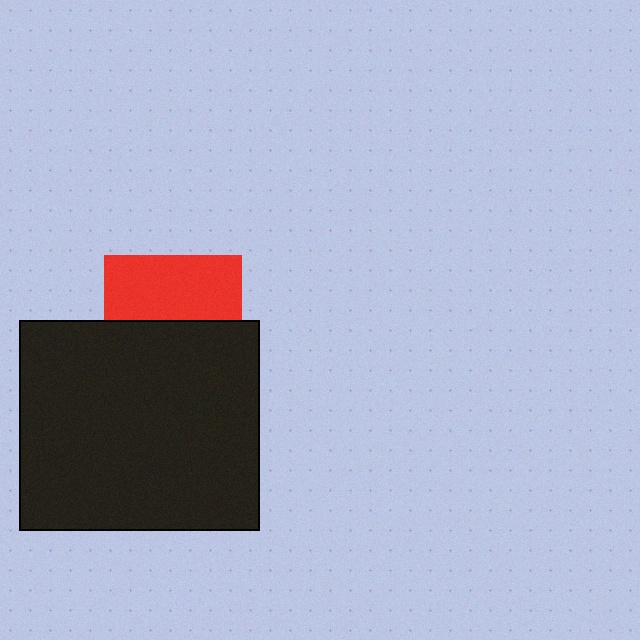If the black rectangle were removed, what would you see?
You would see the complete red square.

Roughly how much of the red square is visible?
About half of it is visible (roughly 46%).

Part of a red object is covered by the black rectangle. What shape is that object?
It is a square.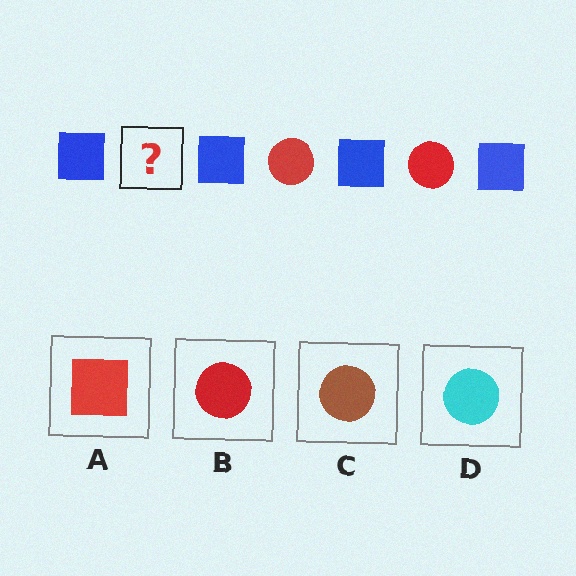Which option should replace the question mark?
Option B.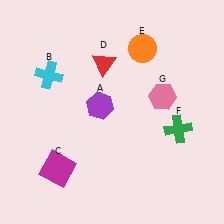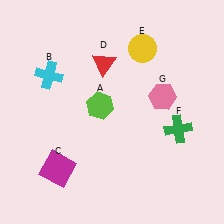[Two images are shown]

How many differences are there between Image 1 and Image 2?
There are 2 differences between the two images.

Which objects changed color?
A changed from purple to lime. E changed from orange to yellow.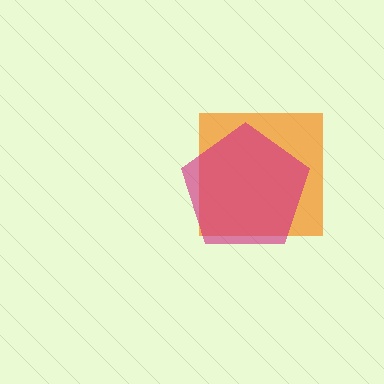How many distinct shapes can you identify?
There are 2 distinct shapes: an orange square, a magenta pentagon.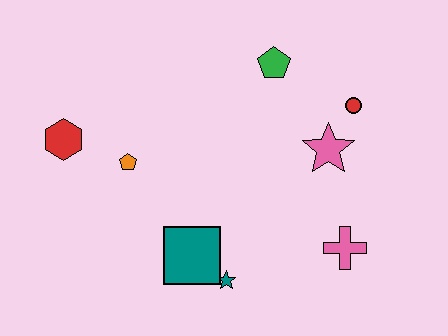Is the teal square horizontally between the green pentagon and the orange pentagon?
Yes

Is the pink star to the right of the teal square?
Yes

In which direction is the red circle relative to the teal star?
The red circle is above the teal star.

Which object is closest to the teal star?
The teal square is closest to the teal star.